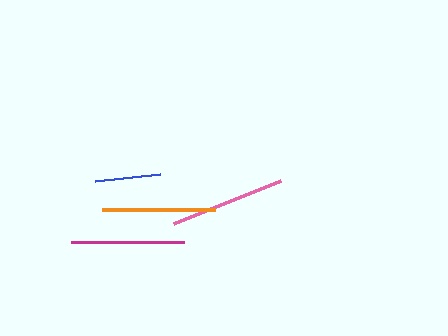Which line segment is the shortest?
The blue line is the shortest at approximately 65 pixels.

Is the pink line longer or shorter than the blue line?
The pink line is longer than the blue line.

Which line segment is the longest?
The pink line is the longest at approximately 115 pixels.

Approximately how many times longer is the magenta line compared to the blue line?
The magenta line is approximately 1.7 times the length of the blue line.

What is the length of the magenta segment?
The magenta segment is approximately 113 pixels long.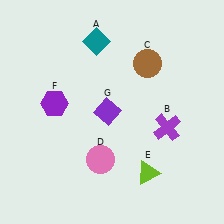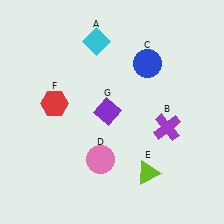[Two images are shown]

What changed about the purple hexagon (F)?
In Image 1, F is purple. In Image 2, it changed to red.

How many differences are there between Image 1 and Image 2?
There are 3 differences between the two images.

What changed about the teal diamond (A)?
In Image 1, A is teal. In Image 2, it changed to cyan.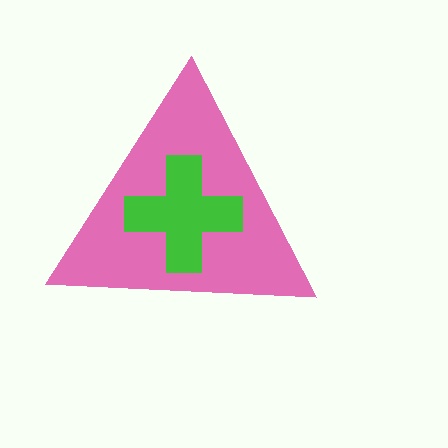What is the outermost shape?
The pink triangle.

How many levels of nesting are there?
2.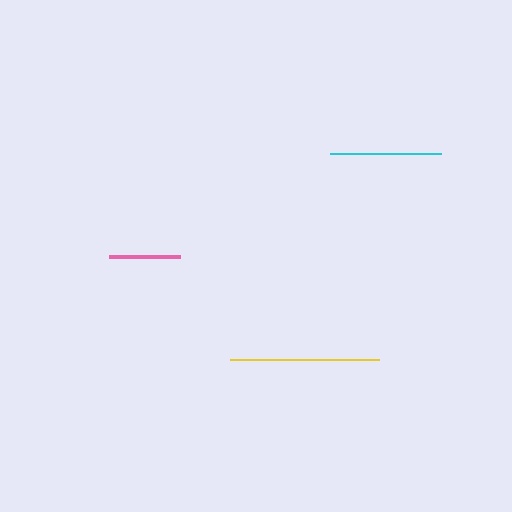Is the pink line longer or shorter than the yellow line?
The yellow line is longer than the pink line.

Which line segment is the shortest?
The pink line is the shortest at approximately 72 pixels.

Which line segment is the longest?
The yellow line is the longest at approximately 150 pixels.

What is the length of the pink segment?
The pink segment is approximately 72 pixels long.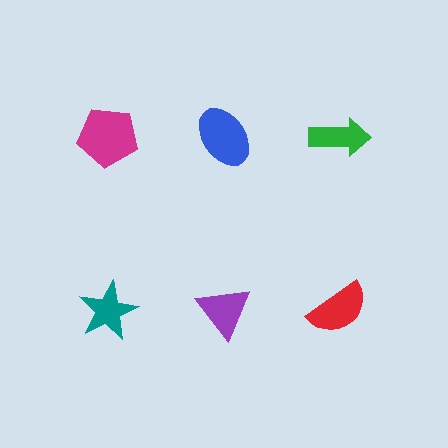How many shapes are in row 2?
3 shapes.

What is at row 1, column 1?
A magenta pentagon.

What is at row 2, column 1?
A teal star.